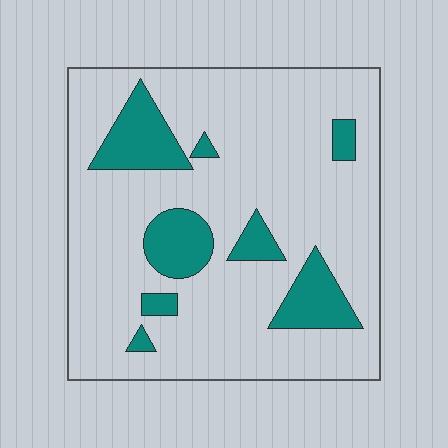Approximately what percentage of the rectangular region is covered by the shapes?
Approximately 20%.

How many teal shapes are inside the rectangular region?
8.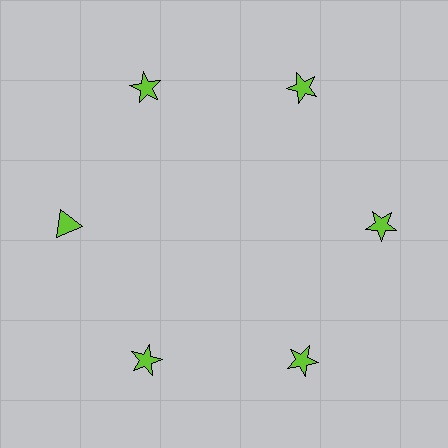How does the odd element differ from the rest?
It has a different shape: triangle instead of star.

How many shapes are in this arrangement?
There are 6 shapes arranged in a ring pattern.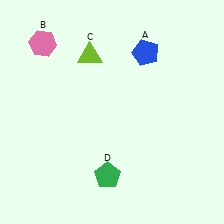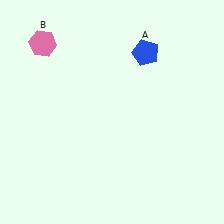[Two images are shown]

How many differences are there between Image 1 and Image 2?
There are 2 differences between the two images.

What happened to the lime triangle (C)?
The lime triangle (C) was removed in Image 2. It was in the top-left area of Image 1.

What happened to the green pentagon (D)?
The green pentagon (D) was removed in Image 2. It was in the bottom-left area of Image 1.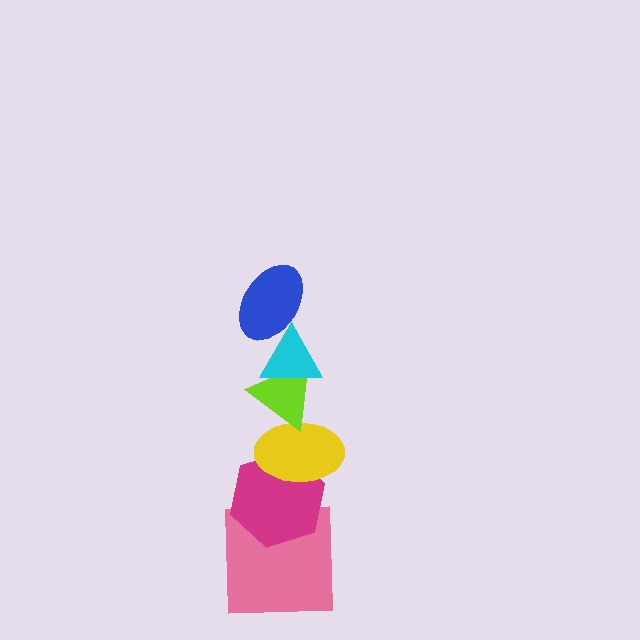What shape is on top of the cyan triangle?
The blue ellipse is on top of the cyan triangle.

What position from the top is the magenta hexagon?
The magenta hexagon is 5th from the top.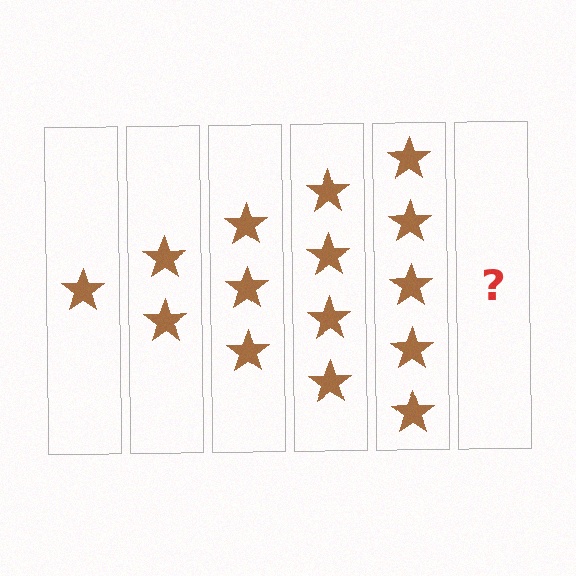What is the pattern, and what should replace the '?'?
The pattern is that each step adds one more star. The '?' should be 6 stars.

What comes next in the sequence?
The next element should be 6 stars.